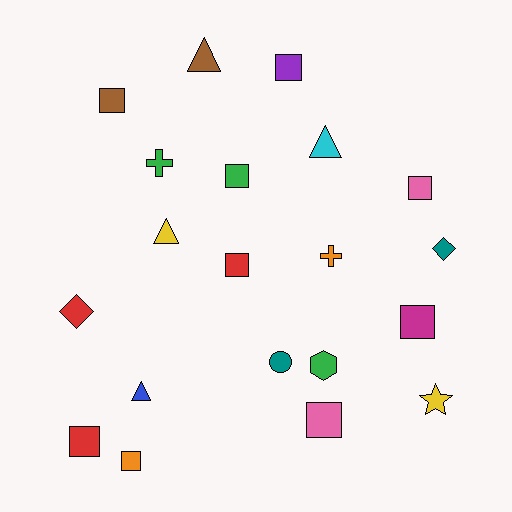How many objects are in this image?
There are 20 objects.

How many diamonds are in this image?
There are 2 diamonds.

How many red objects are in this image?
There are 3 red objects.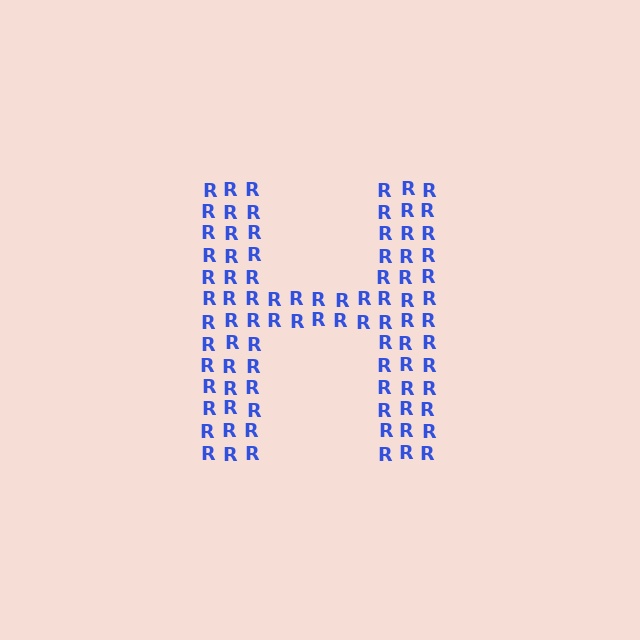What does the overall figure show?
The overall figure shows the letter H.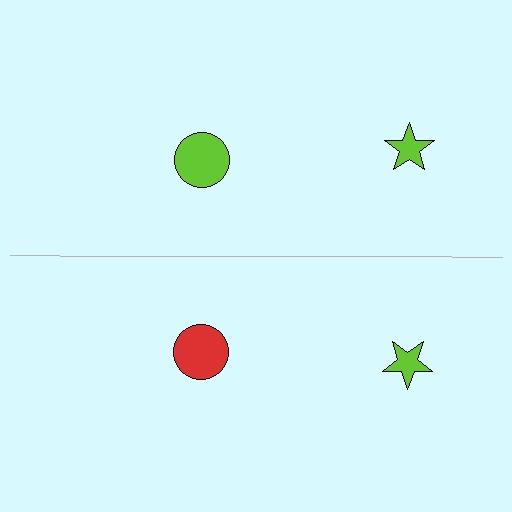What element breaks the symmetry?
The red circle on the bottom side breaks the symmetry — its mirror counterpart is lime.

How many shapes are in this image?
There are 4 shapes in this image.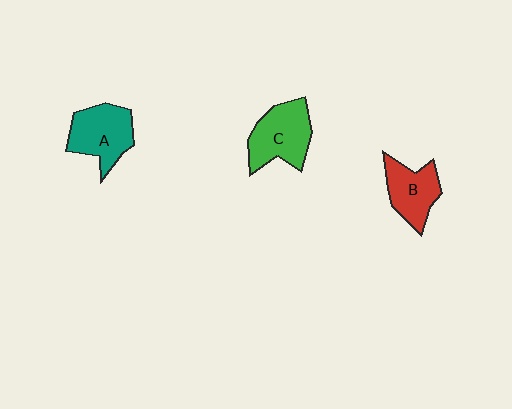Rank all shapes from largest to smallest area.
From largest to smallest: C (green), A (teal), B (red).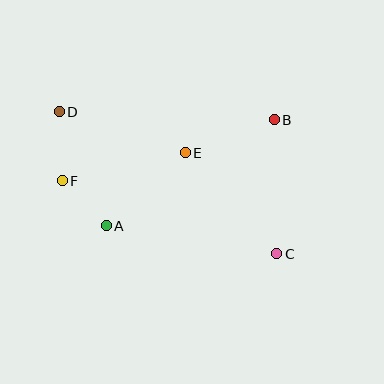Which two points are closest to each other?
Points A and F are closest to each other.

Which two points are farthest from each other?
Points C and D are farthest from each other.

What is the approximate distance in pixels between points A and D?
The distance between A and D is approximately 123 pixels.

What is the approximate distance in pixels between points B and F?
The distance between B and F is approximately 220 pixels.